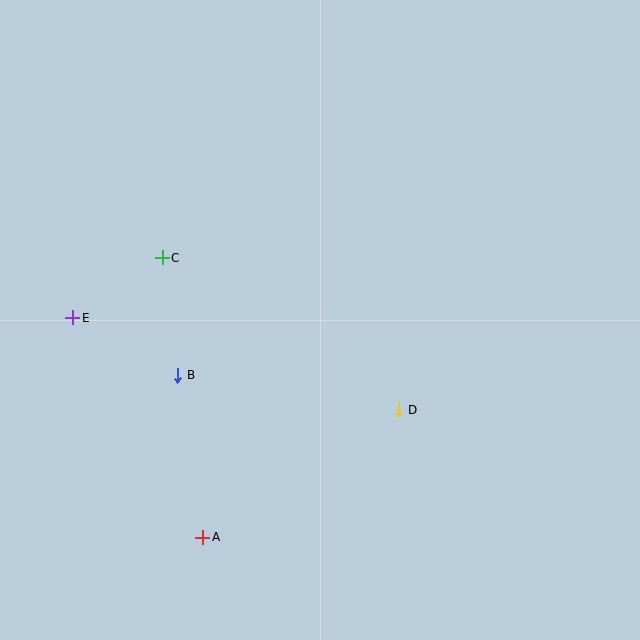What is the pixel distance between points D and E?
The distance between D and E is 339 pixels.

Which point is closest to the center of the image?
Point D at (399, 410) is closest to the center.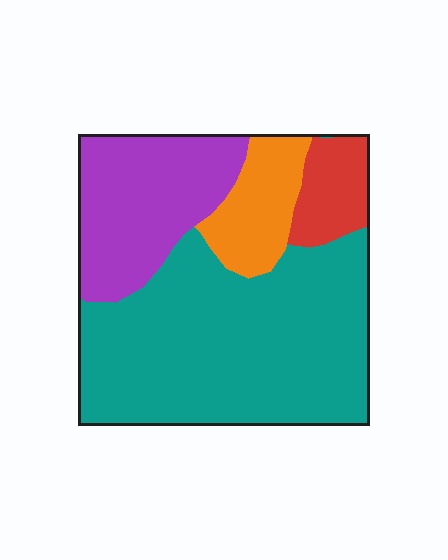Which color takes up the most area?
Teal, at roughly 55%.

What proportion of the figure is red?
Red covers 9% of the figure.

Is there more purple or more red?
Purple.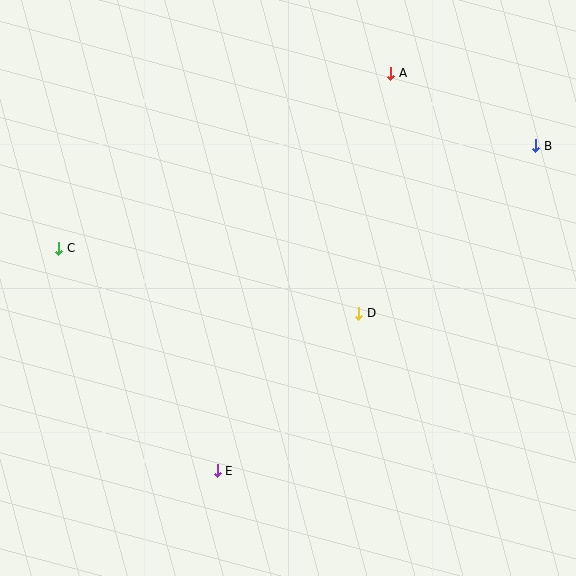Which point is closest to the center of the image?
Point D at (359, 313) is closest to the center.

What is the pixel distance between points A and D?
The distance between A and D is 242 pixels.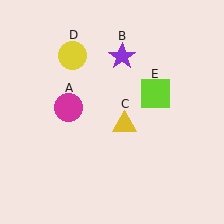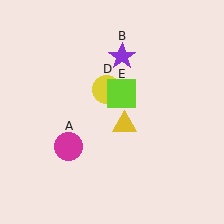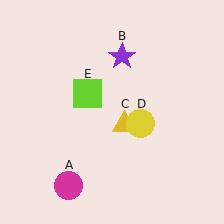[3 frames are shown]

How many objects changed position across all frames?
3 objects changed position: magenta circle (object A), yellow circle (object D), lime square (object E).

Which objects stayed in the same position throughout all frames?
Purple star (object B) and yellow triangle (object C) remained stationary.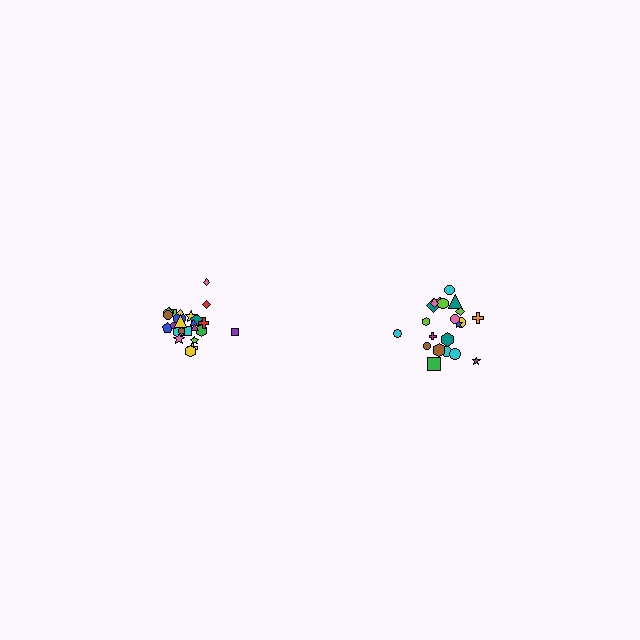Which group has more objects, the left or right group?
The left group.